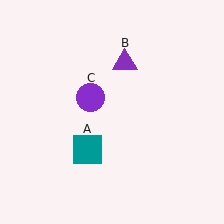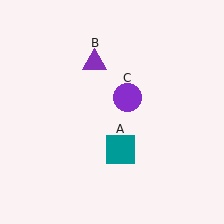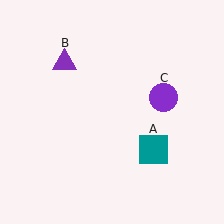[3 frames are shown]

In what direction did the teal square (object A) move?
The teal square (object A) moved right.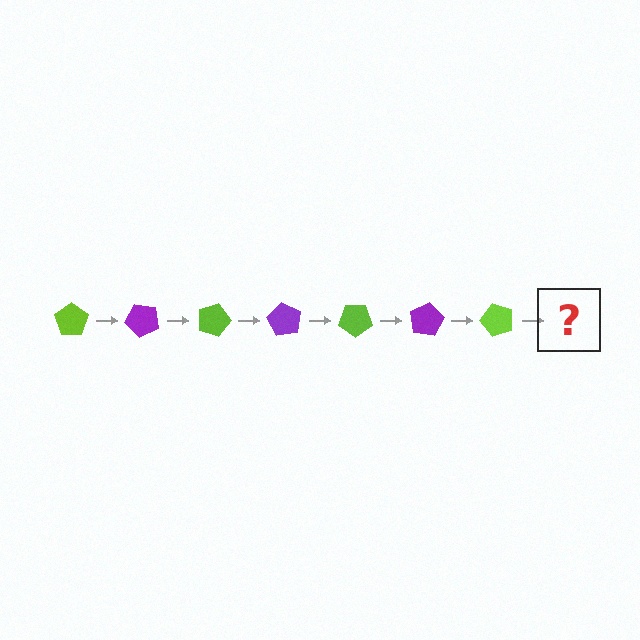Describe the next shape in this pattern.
It should be a purple pentagon, rotated 315 degrees from the start.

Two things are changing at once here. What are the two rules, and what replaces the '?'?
The two rules are that it rotates 45 degrees each step and the color cycles through lime and purple. The '?' should be a purple pentagon, rotated 315 degrees from the start.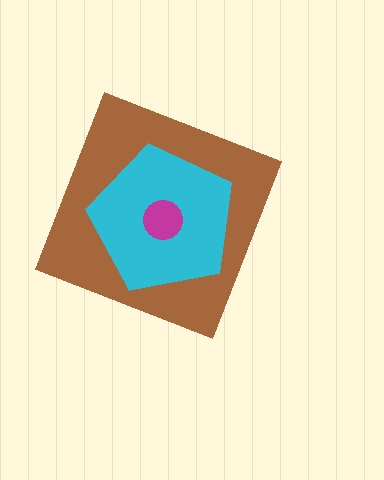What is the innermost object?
The magenta circle.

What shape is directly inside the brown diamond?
The cyan pentagon.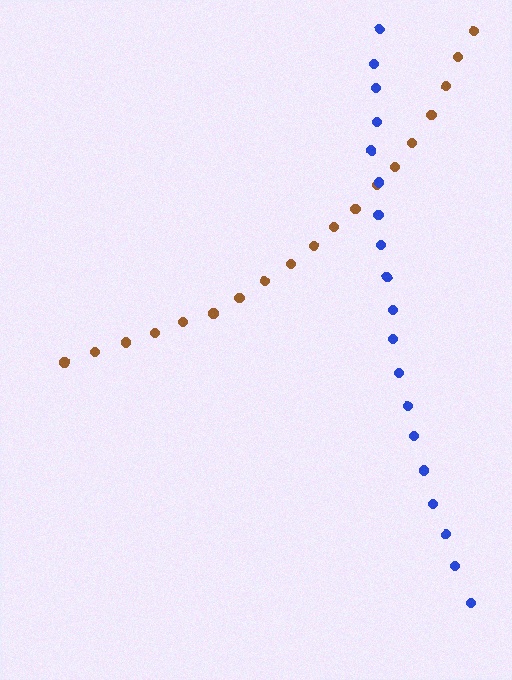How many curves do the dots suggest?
There are 2 distinct paths.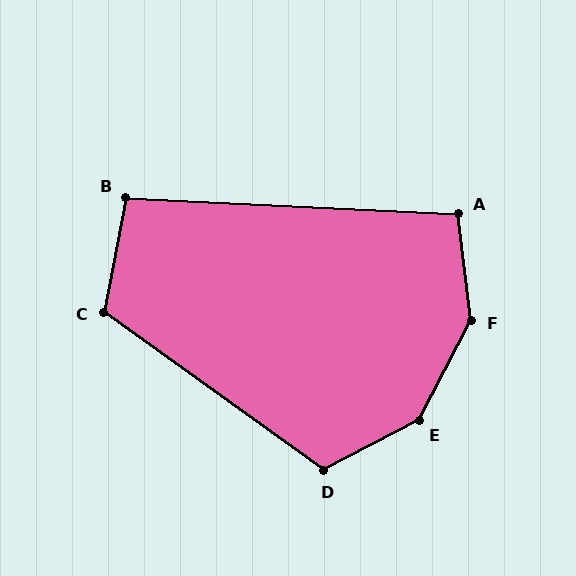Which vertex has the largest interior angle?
F, at approximately 146 degrees.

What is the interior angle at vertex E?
Approximately 145 degrees (obtuse).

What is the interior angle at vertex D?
Approximately 116 degrees (obtuse).